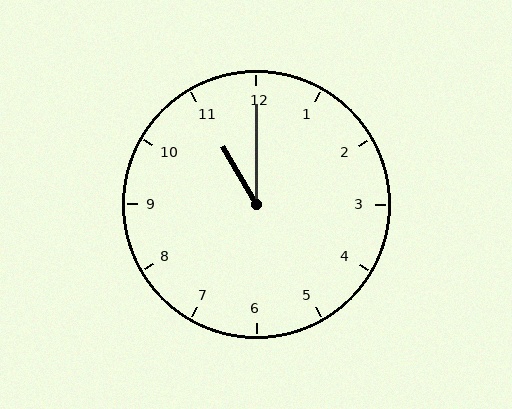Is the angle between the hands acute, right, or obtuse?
It is acute.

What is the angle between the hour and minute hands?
Approximately 30 degrees.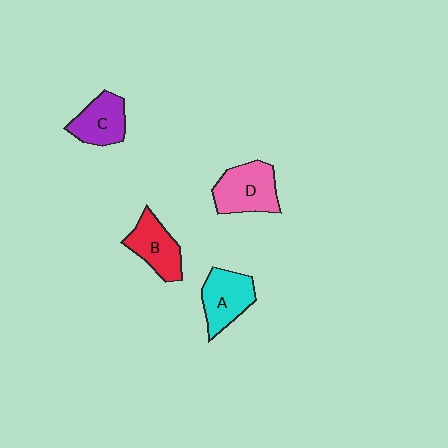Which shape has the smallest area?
Shape C (purple).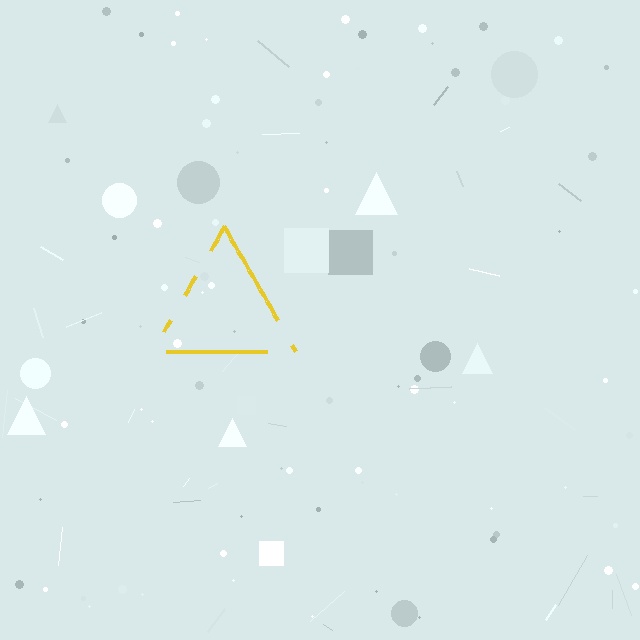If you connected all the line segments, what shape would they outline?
They would outline a triangle.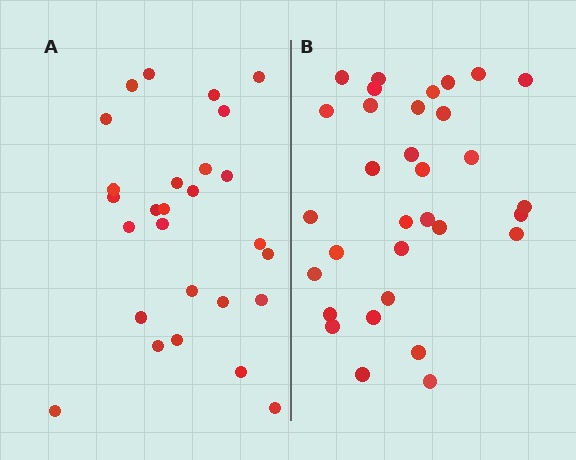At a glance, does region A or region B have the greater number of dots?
Region B (the right region) has more dots.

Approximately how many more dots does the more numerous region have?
Region B has about 5 more dots than region A.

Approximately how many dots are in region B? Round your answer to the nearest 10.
About 30 dots. (The exact count is 32, which rounds to 30.)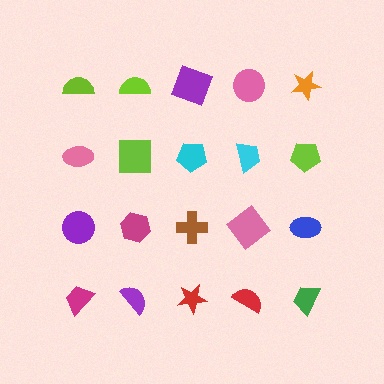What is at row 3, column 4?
A pink diamond.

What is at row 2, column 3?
A cyan pentagon.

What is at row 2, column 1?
A pink ellipse.